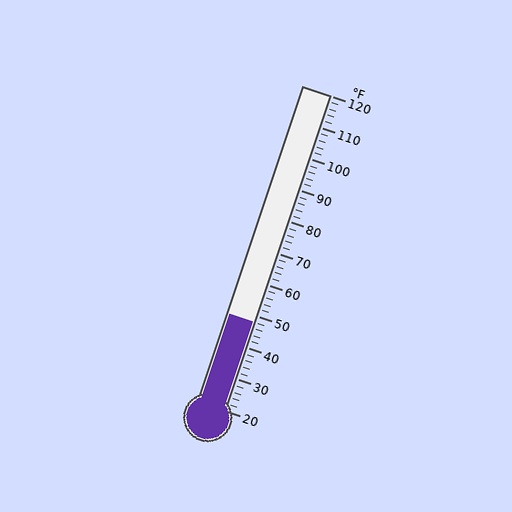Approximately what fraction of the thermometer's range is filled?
The thermometer is filled to approximately 30% of its range.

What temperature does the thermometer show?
The thermometer shows approximately 48°F.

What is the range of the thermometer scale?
The thermometer scale ranges from 20°F to 120°F.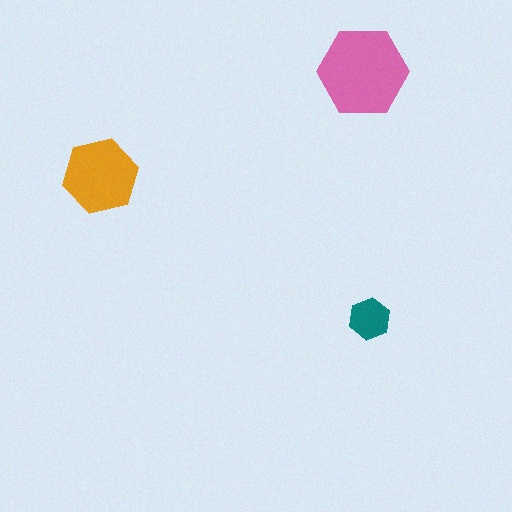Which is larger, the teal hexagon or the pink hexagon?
The pink one.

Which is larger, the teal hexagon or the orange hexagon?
The orange one.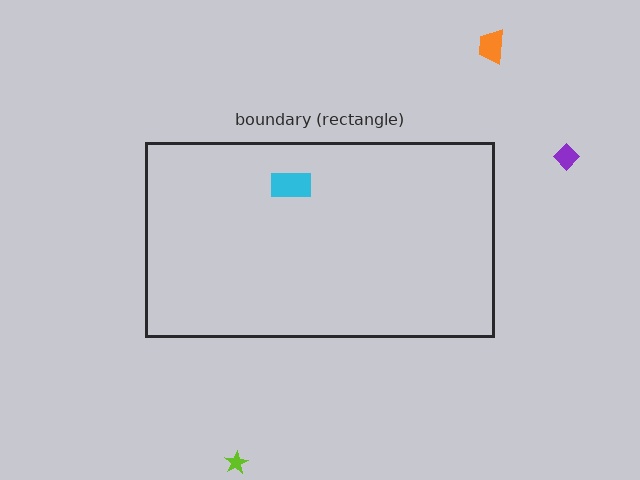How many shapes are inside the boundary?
1 inside, 3 outside.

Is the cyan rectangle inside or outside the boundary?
Inside.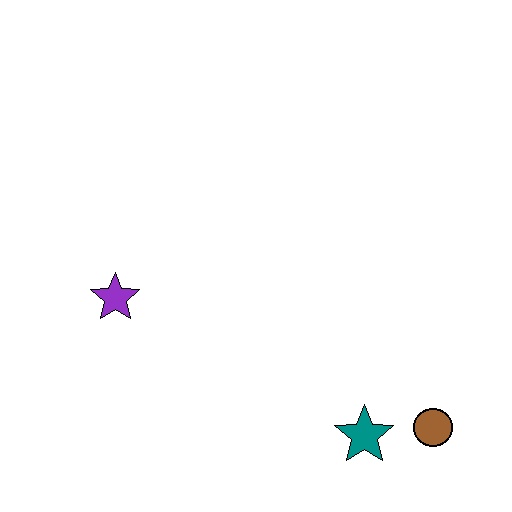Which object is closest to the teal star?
The brown circle is closest to the teal star.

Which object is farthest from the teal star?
The purple star is farthest from the teal star.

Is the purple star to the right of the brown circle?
No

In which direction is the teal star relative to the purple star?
The teal star is to the right of the purple star.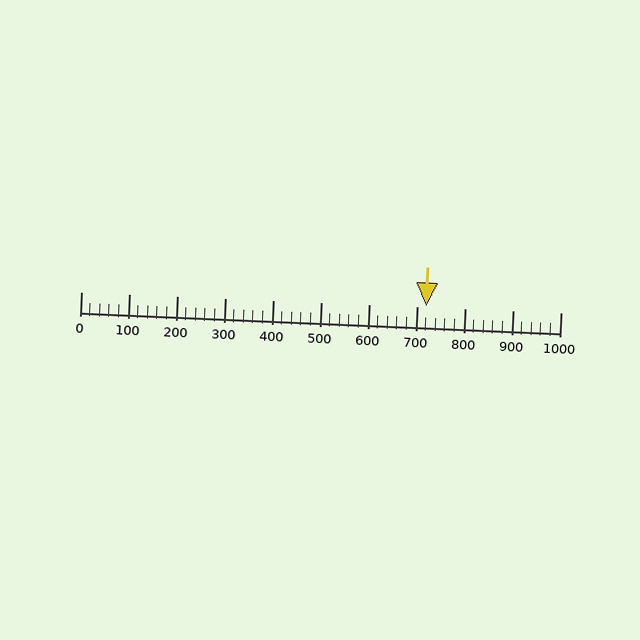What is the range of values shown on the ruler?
The ruler shows values from 0 to 1000.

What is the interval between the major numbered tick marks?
The major tick marks are spaced 100 units apart.